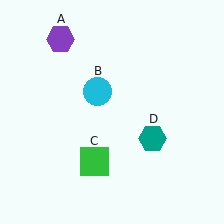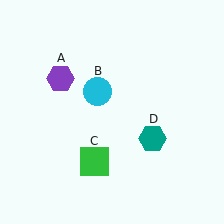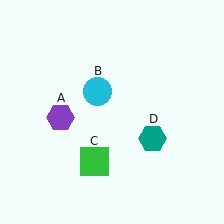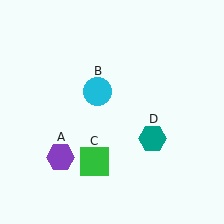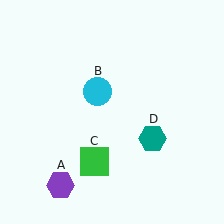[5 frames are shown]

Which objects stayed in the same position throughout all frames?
Cyan circle (object B) and green square (object C) and teal hexagon (object D) remained stationary.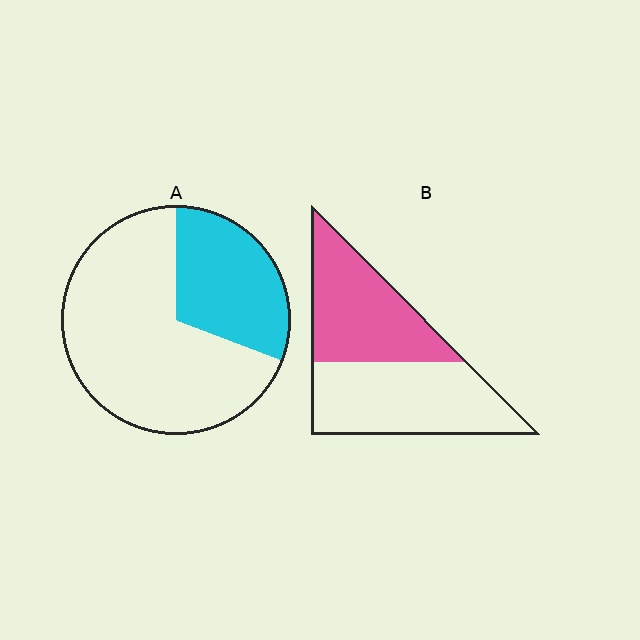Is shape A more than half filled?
No.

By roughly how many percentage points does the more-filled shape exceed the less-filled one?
By roughly 15 percentage points (B over A).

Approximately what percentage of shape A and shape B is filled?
A is approximately 30% and B is approximately 45%.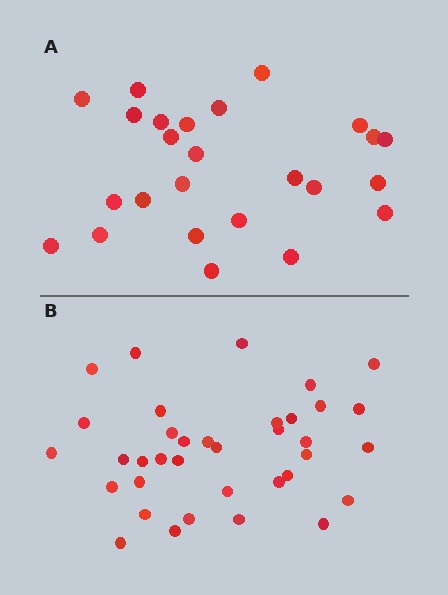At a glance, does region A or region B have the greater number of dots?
Region B (the bottom region) has more dots.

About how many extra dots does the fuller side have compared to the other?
Region B has roughly 12 or so more dots than region A.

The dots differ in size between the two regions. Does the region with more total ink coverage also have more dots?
No. Region A has more total ink coverage because its dots are larger, but region B actually contains more individual dots. Total area can be misleading — the number of items is what matters here.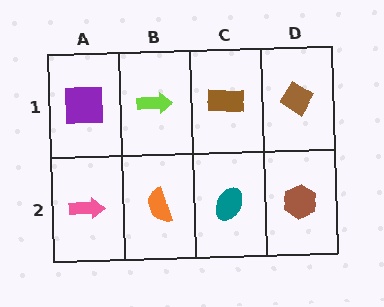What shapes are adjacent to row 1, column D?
A brown hexagon (row 2, column D), a brown rectangle (row 1, column C).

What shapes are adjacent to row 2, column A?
A purple square (row 1, column A), an orange semicircle (row 2, column B).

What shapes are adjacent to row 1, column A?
A pink arrow (row 2, column A), a lime arrow (row 1, column B).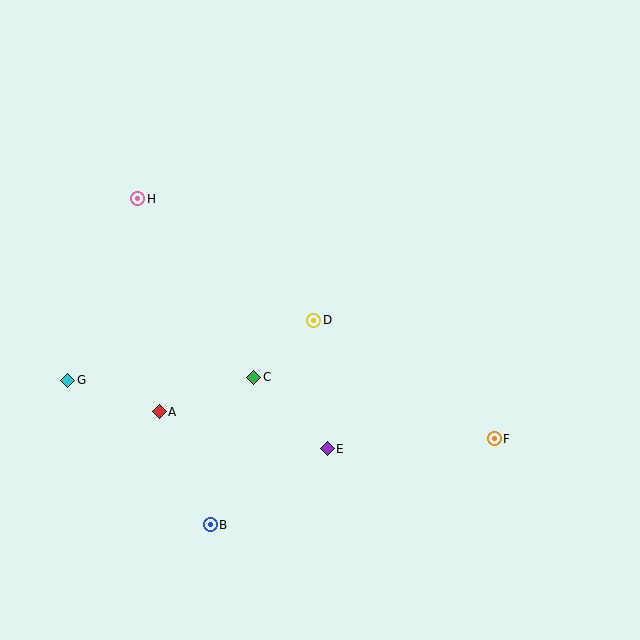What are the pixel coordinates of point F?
Point F is at (494, 439).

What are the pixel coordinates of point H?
Point H is at (138, 199).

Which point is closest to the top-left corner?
Point H is closest to the top-left corner.